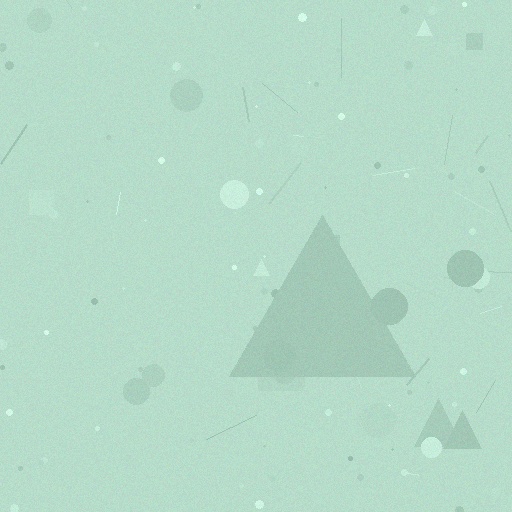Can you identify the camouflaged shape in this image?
The camouflaged shape is a triangle.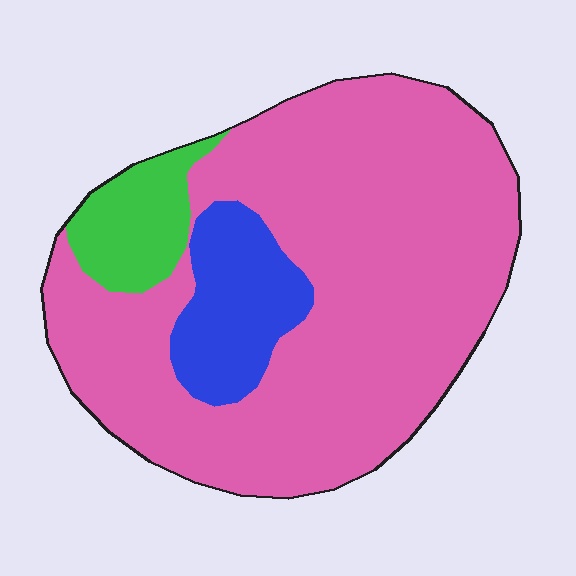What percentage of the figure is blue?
Blue covers 13% of the figure.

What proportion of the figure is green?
Green takes up about one tenth (1/10) of the figure.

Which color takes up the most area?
Pink, at roughly 80%.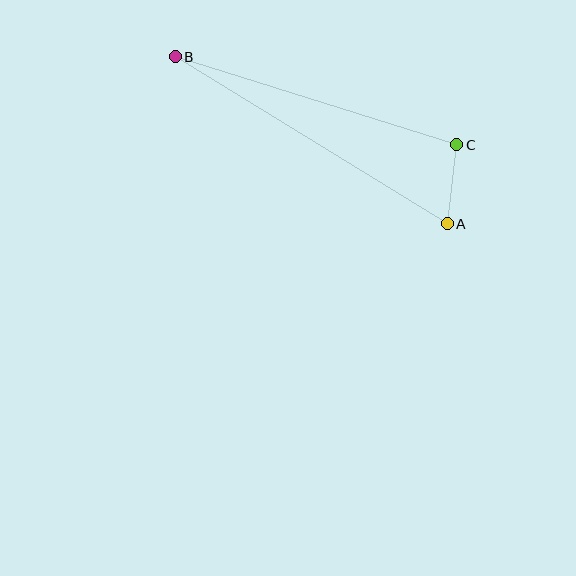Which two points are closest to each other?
Points A and C are closest to each other.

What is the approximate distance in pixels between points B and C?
The distance between B and C is approximately 295 pixels.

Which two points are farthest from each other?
Points A and B are farthest from each other.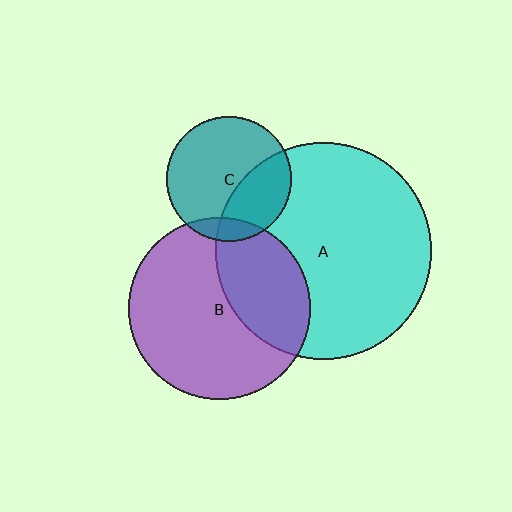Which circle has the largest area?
Circle A (cyan).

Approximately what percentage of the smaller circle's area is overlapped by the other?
Approximately 35%.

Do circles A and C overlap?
Yes.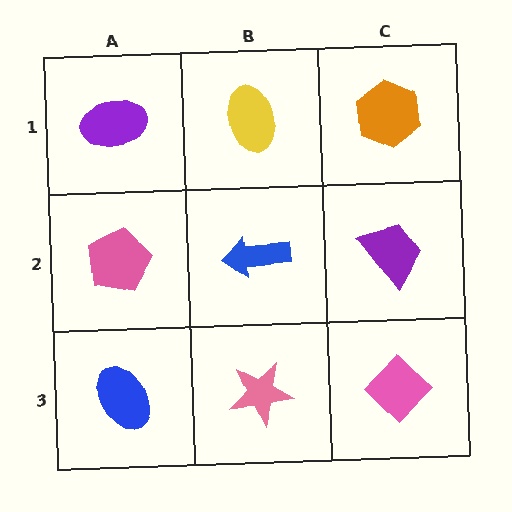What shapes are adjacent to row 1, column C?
A purple trapezoid (row 2, column C), a yellow ellipse (row 1, column B).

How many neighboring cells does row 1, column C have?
2.